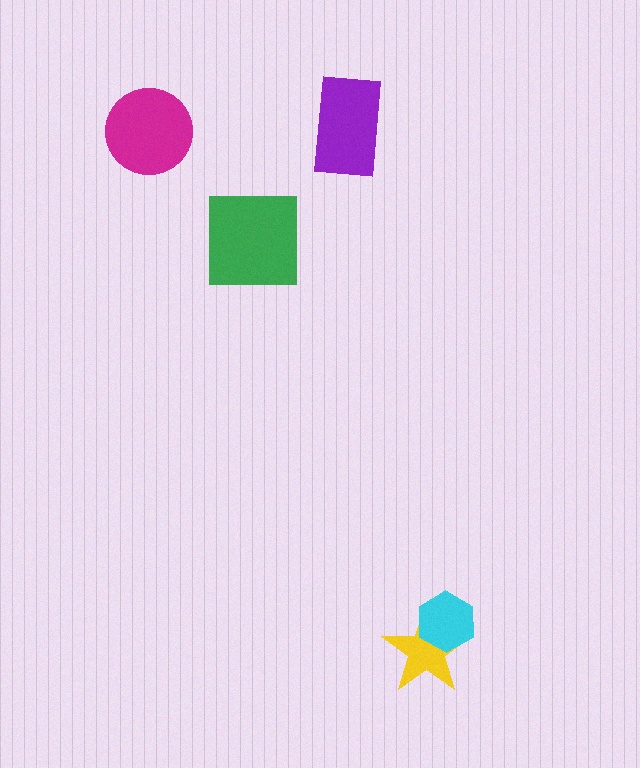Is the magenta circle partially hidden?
No, no other shape covers it.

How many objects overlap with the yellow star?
1 object overlaps with the yellow star.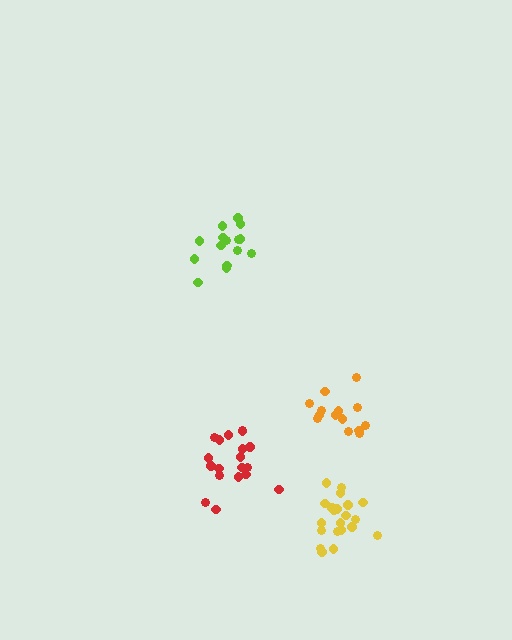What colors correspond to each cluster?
The clusters are colored: lime, orange, red, yellow.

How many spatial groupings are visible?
There are 4 spatial groupings.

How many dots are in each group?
Group 1: 16 dots, Group 2: 15 dots, Group 3: 19 dots, Group 4: 21 dots (71 total).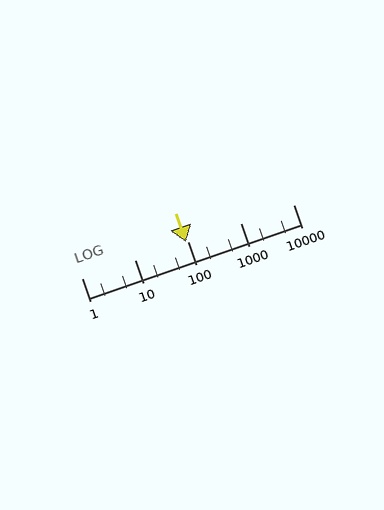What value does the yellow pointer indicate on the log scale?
The pointer indicates approximately 94.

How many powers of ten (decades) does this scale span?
The scale spans 4 decades, from 1 to 10000.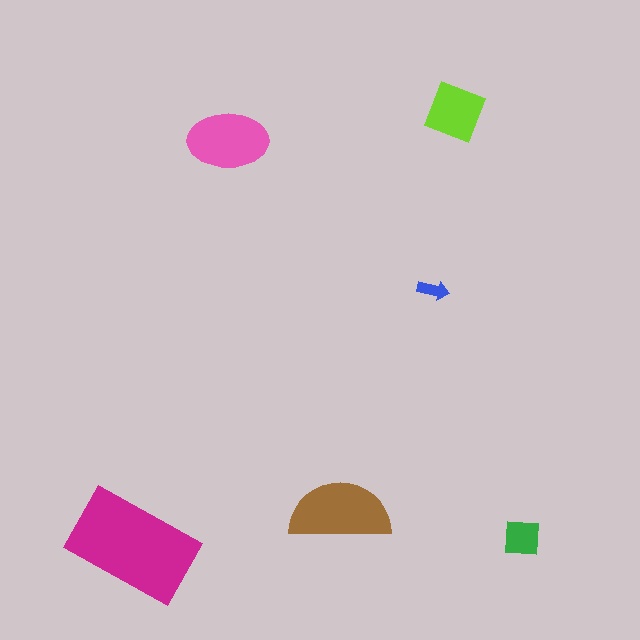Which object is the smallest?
The blue arrow.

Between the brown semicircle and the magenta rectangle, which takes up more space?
The magenta rectangle.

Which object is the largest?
The magenta rectangle.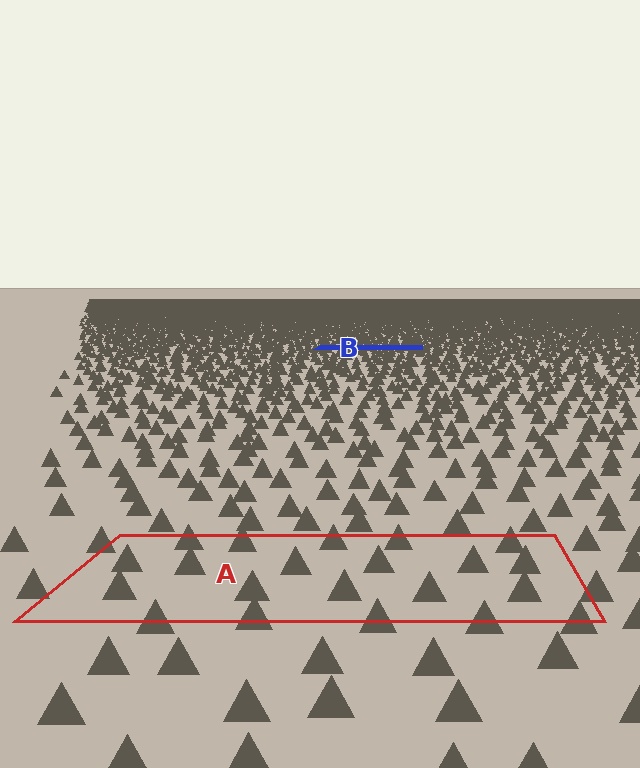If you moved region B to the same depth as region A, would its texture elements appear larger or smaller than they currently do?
They would appear larger. At a closer depth, the same texture elements are projected at a bigger on-screen size.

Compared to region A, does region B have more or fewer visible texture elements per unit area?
Region B has more texture elements per unit area — they are packed more densely because it is farther away.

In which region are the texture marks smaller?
The texture marks are smaller in region B, because it is farther away.